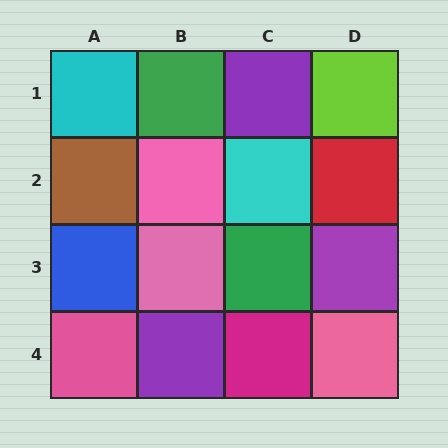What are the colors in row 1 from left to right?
Cyan, green, purple, lime.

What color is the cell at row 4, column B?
Purple.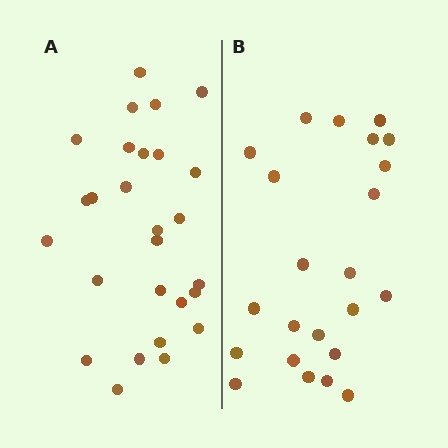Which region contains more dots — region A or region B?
Region A (the left region) has more dots.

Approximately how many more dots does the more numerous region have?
Region A has about 4 more dots than region B.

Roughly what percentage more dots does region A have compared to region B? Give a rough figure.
About 15% more.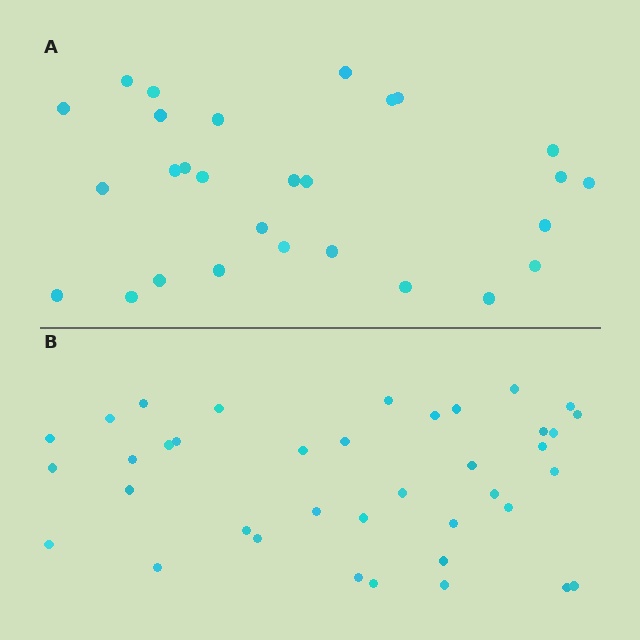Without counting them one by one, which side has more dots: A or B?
Region B (the bottom region) has more dots.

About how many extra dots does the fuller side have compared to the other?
Region B has roughly 10 or so more dots than region A.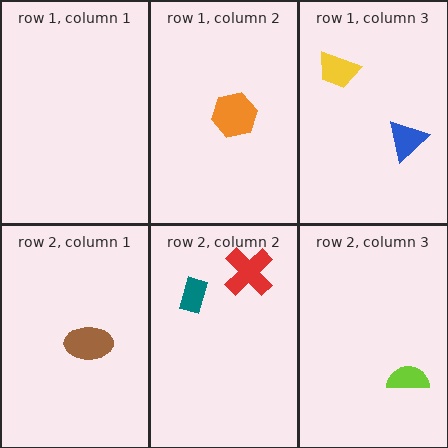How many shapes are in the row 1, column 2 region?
1.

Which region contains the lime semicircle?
The row 2, column 3 region.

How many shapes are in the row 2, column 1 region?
1.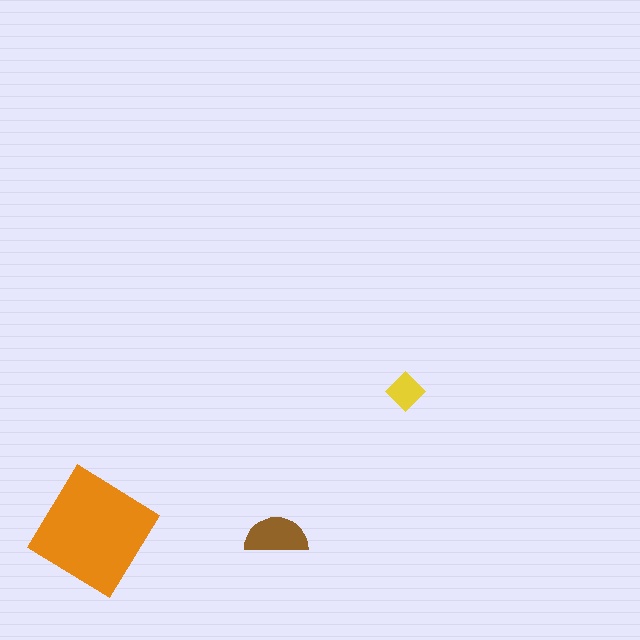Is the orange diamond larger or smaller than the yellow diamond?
Larger.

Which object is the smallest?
The yellow diamond.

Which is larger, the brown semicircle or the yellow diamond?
The brown semicircle.